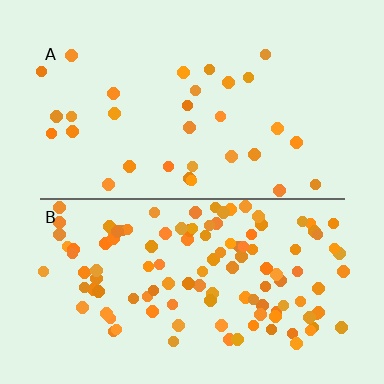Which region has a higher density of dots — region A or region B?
B (the bottom).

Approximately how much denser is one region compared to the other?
Approximately 3.8× — region B over region A.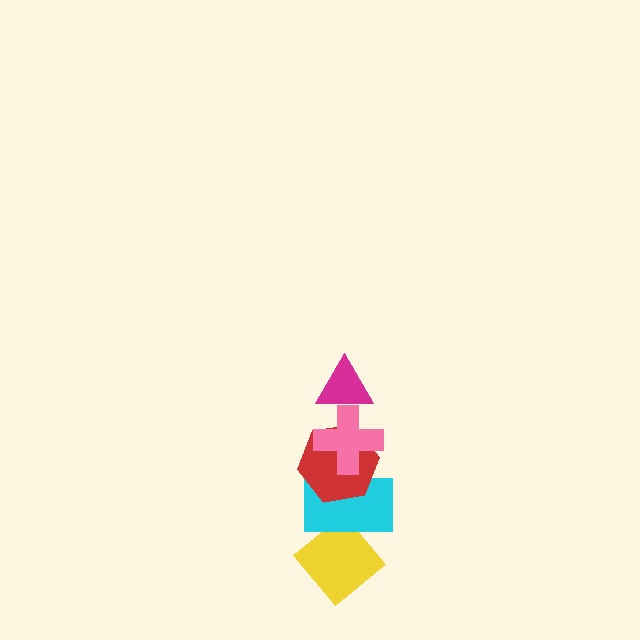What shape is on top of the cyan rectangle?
The red hexagon is on top of the cyan rectangle.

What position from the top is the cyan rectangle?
The cyan rectangle is 4th from the top.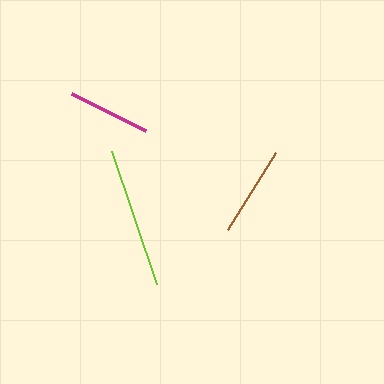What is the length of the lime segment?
The lime segment is approximately 140 pixels long.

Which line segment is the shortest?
The magenta line is the shortest at approximately 83 pixels.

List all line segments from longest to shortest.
From longest to shortest: lime, brown, magenta.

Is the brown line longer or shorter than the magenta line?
The brown line is longer than the magenta line.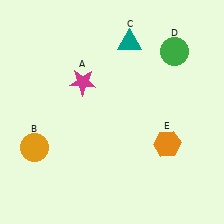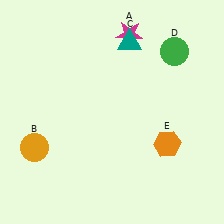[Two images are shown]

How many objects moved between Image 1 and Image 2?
1 object moved between the two images.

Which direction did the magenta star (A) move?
The magenta star (A) moved up.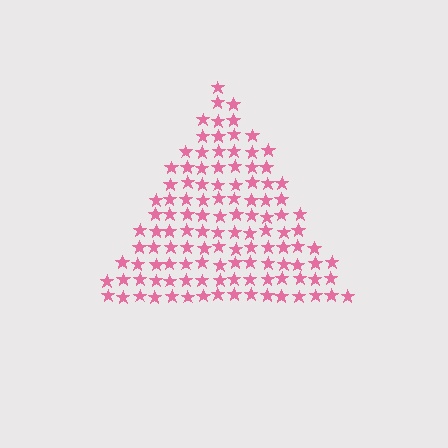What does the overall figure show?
The overall figure shows a triangle.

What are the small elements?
The small elements are stars.